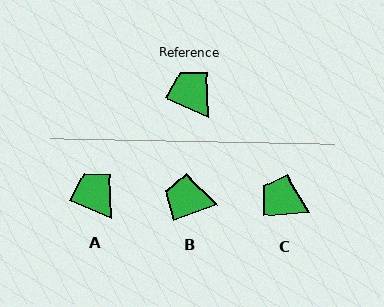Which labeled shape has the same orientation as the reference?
A.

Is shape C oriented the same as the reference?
No, it is off by about 28 degrees.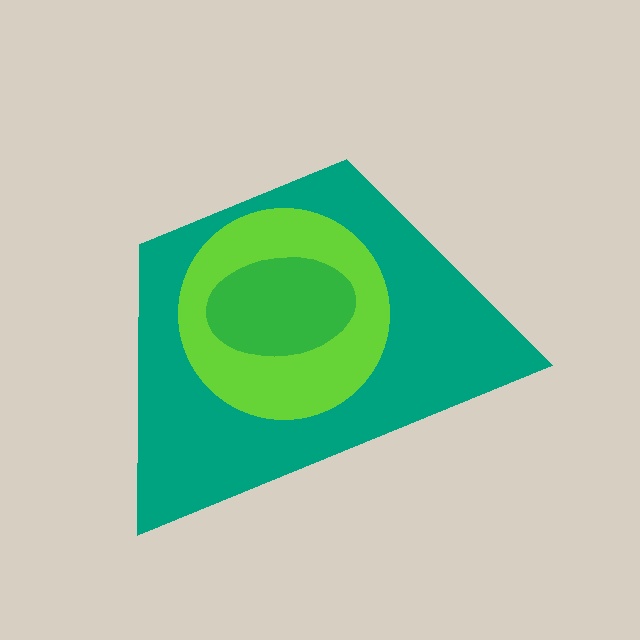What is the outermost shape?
The teal trapezoid.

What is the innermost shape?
The green ellipse.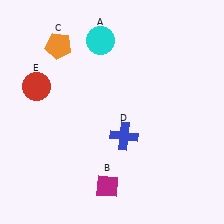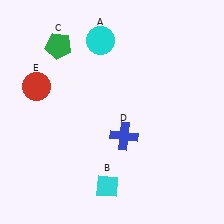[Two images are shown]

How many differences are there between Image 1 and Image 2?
There are 2 differences between the two images.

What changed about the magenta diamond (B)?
In Image 1, B is magenta. In Image 2, it changed to cyan.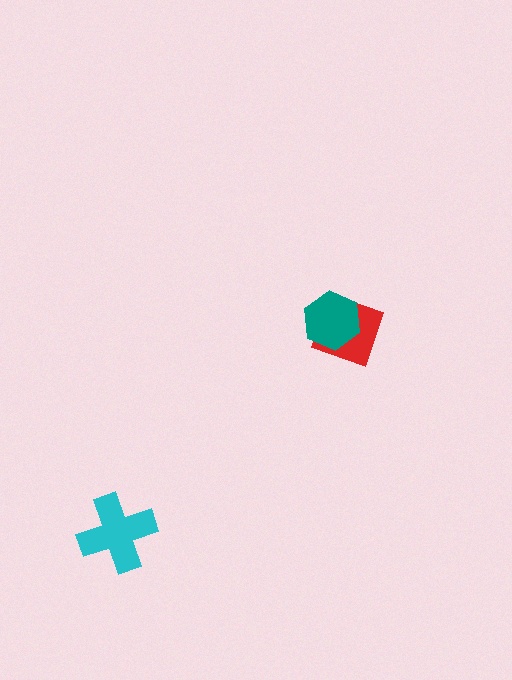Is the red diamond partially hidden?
Yes, it is partially covered by another shape.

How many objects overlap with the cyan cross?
0 objects overlap with the cyan cross.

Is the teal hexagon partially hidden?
No, no other shape covers it.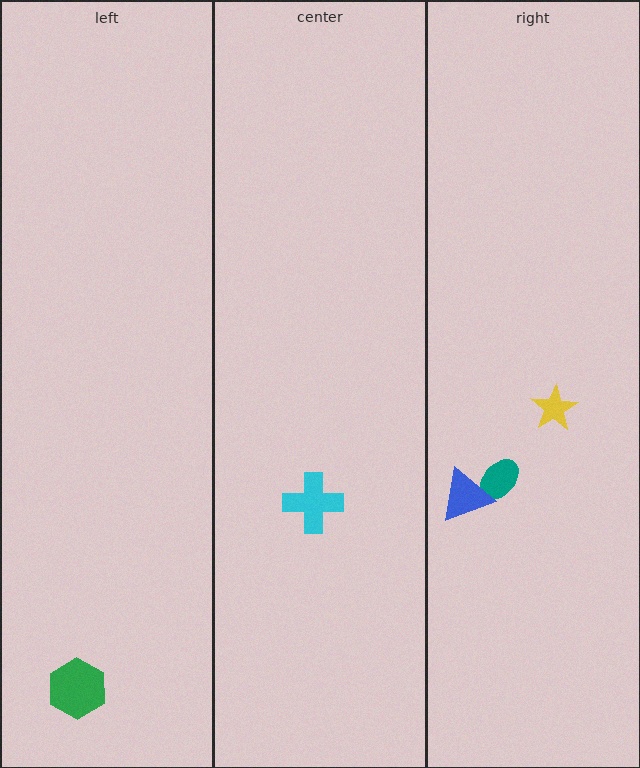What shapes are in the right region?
The teal ellipse, the yellow star, the blue triangle.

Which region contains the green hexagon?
The left region.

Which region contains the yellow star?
The right region.